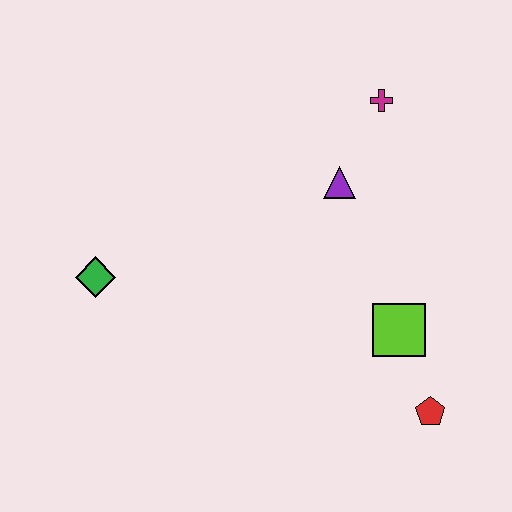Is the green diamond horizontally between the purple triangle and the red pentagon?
No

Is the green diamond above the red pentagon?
Yes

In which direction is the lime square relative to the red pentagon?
The lime square is above the red pentagon.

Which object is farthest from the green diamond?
The red pentagon is farthest from the green diamond.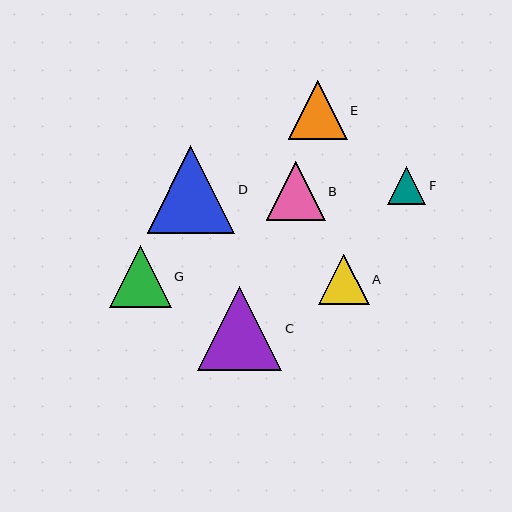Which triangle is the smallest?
Triangle F is the smallest with a size of approximately 38 pixels.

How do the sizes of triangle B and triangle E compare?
Triangle B and triangle E are approximately the same size.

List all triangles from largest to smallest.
From largest to smallest: D, C, G, B, E, A, F.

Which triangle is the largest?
Triangle D is the largest with a size of approximately 87 pixels.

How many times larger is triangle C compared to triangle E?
Triangle C is approximately 1.4 times the size of triangle E.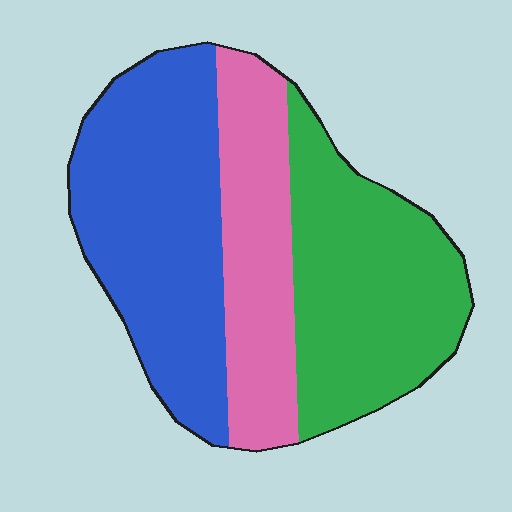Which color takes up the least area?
Pink, at roughly 25%.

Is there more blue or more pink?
Blue.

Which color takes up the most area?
Blue, at roughly 40%.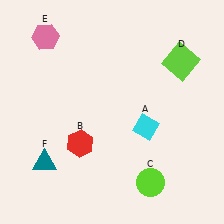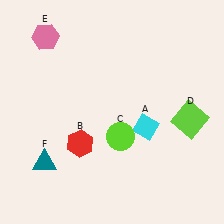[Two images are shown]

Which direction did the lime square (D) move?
The lime square (D) moved down.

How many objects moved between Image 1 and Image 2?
2 objects moved between the two images.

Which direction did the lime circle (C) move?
The lime circle (C) moved up.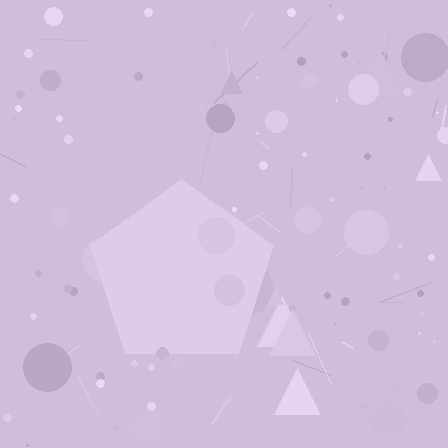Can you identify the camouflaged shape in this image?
The camouflaged shape is a pentagon.